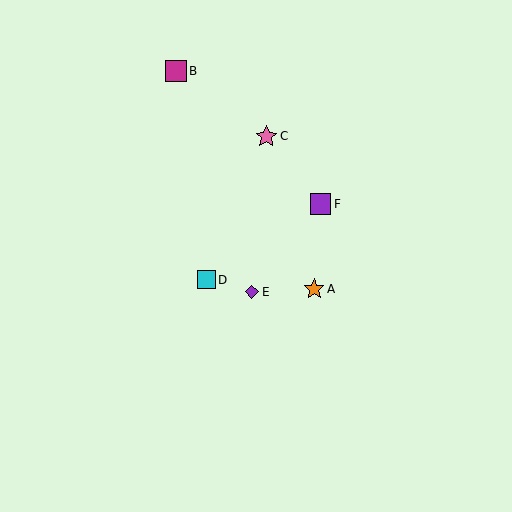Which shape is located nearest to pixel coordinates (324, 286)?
The orange star (labeled A) at (314, 289) is nearest to that location.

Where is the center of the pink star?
The center of the pink star is at (266, 136).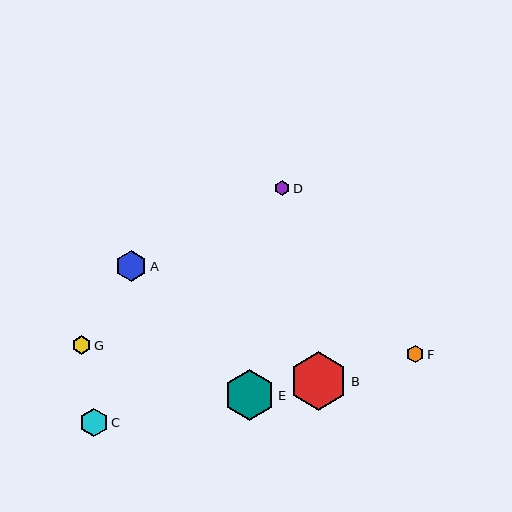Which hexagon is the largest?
Hexagon B is the largest with a size of approximately 59 pixels.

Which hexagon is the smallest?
Hexagon D is the smallest with a size of approximately 15 pixels.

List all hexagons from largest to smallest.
From largest to smallest: B, E, A, C, G, F, D.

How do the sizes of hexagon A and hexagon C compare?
Hexagon A and hexagon C are approximately the same size.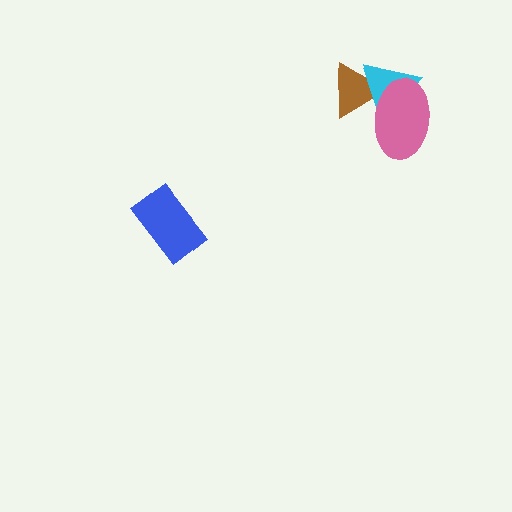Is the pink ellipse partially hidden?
No, no other shape covers it.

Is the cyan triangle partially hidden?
Yes, it is partially covered by another shape.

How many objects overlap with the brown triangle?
2 objects overlap with the brown triangle.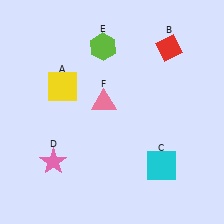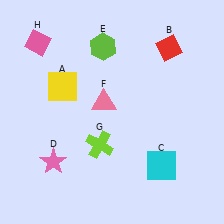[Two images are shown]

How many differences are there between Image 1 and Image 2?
There are 2 differences between the two images.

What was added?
A lime cross (G), a pink diamond (H) were added in Image 2.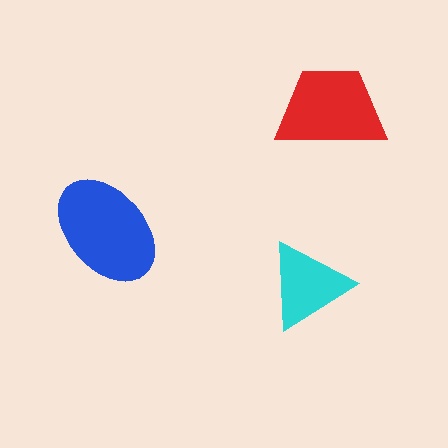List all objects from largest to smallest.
The blue ellipse, the red trapezoid, the cyan triangle.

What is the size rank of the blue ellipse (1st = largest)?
1st.